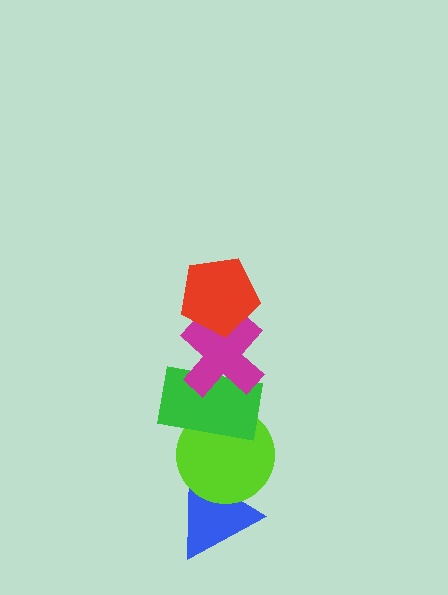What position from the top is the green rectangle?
The green rectangle is 3rd from the top.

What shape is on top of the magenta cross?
The red pentagon is on top of the magenta cross.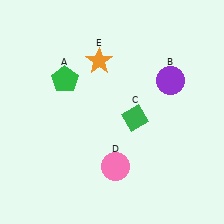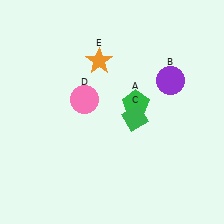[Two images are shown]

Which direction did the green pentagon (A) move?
The green pentagon (A) moved right.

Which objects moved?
The objects that moved are: the green pentagon (A), the pink circle (D).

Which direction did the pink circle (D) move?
The pink circle (D) moved up.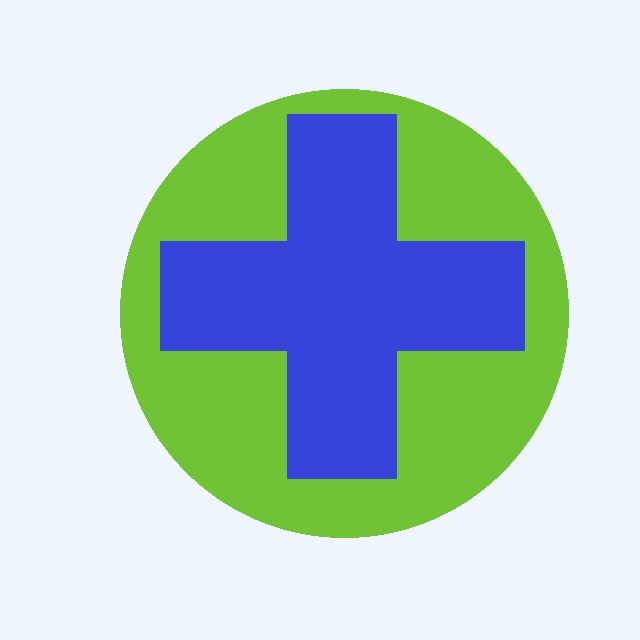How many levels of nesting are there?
2.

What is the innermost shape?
The blue cross.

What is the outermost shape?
The lime circle.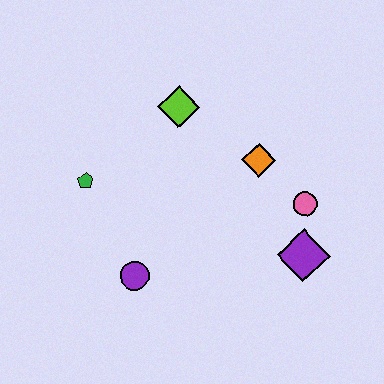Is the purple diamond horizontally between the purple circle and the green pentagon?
No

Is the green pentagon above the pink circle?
Yes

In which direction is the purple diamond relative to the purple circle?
The purple diamond is to the right of the purple circle.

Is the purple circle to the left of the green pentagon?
No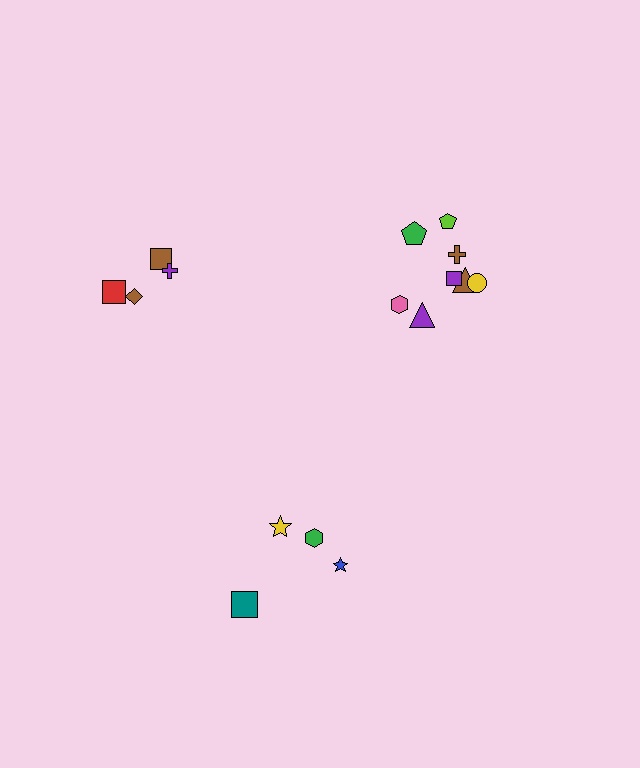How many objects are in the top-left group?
There are 4 objects.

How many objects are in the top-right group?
There are 8 objects.